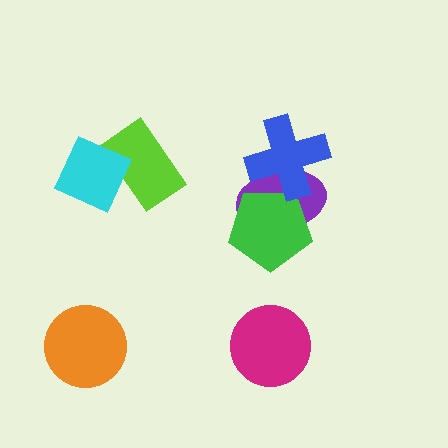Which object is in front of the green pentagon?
The blue cross is in front of the green pentagon.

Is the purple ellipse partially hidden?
Yes, it is partially covered by another shape.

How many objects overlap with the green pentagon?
2 objects overlap with the green pentagon.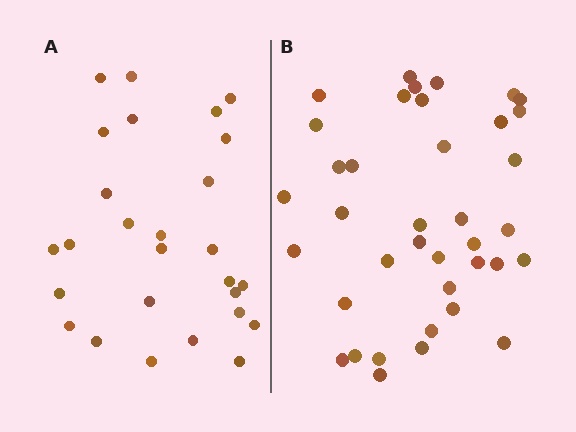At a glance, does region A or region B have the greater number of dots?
Region B (the right region) has more dots.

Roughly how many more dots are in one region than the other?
Region B has roughly 12 or so more dots than region A.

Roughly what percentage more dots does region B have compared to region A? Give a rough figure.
About 40% more.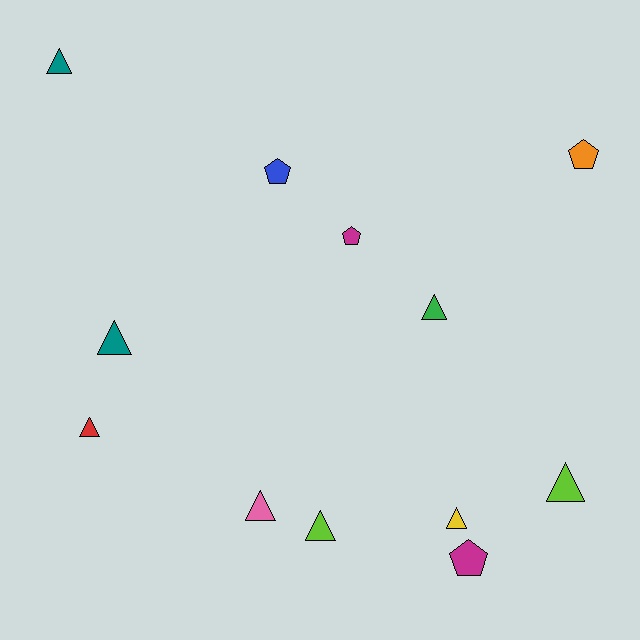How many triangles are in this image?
There are 8 triangles.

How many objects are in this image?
There are 12 objects.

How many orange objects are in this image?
There is 1 orange object.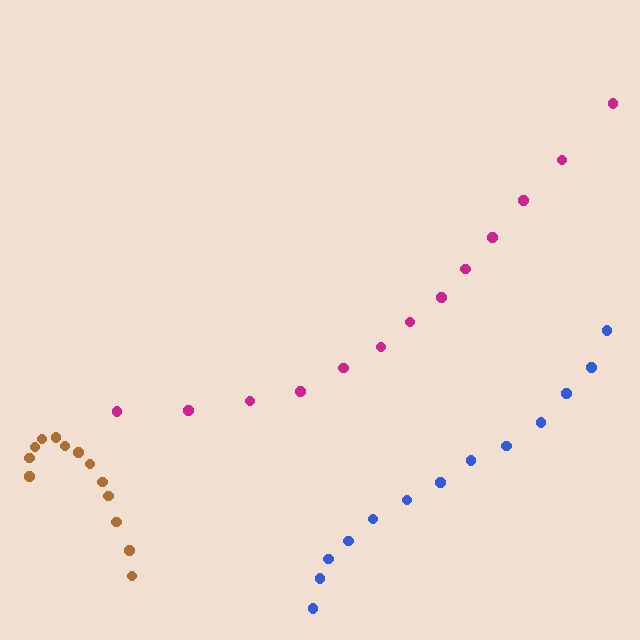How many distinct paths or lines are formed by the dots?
There are 3 distinct paths.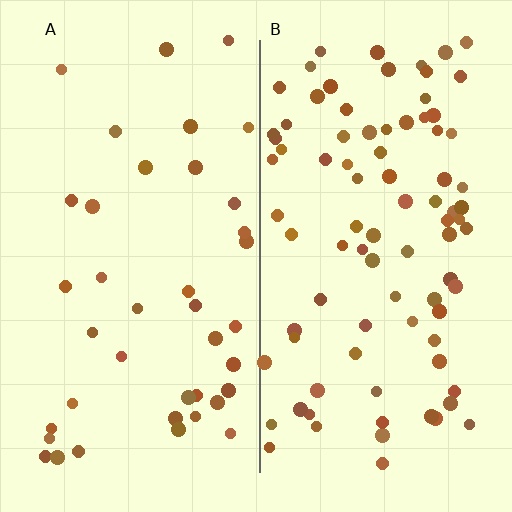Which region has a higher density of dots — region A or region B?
B (the right).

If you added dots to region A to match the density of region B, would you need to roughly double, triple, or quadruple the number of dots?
Approximately double.